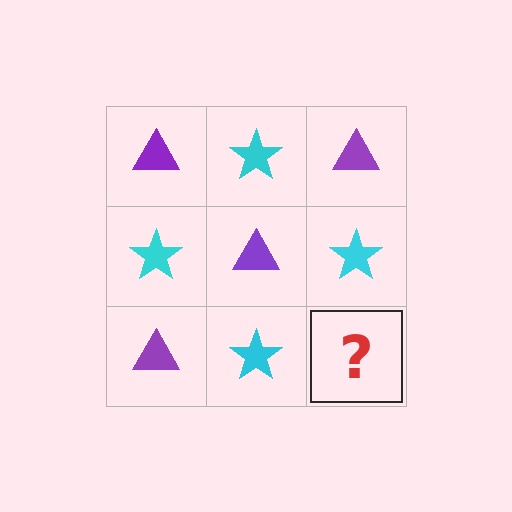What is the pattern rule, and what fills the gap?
The rule is that it alternates purple triangle and cyan star in a checkerboard pattern. The gap should be filled with a purple triangle.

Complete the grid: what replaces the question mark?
The question mark should be replaced with a purple triangle.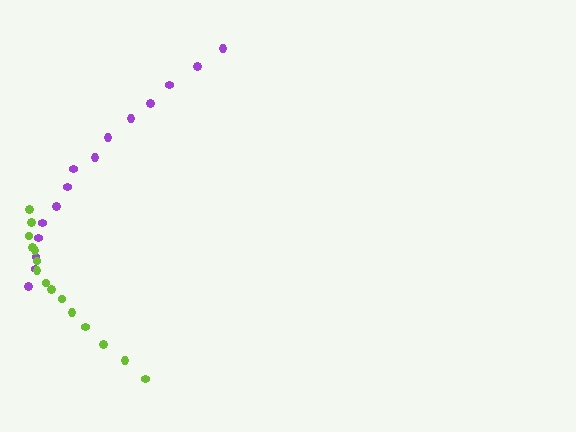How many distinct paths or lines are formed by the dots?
There are 2 distinct paths.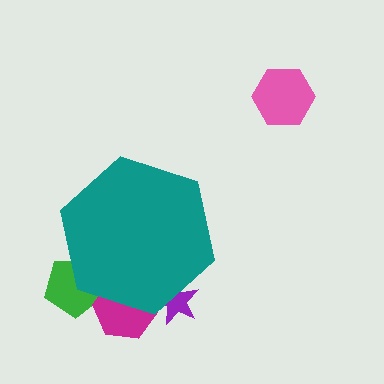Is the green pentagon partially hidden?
Yes, the green pentagon is partially hidden behind the teal hexagon.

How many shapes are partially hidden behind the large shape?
3 shapes are partially hidden.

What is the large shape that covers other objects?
A teal hexagon.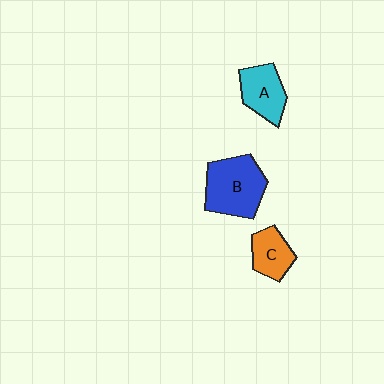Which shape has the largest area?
Shape B (blue).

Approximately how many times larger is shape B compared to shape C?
Approximately 1.8 times.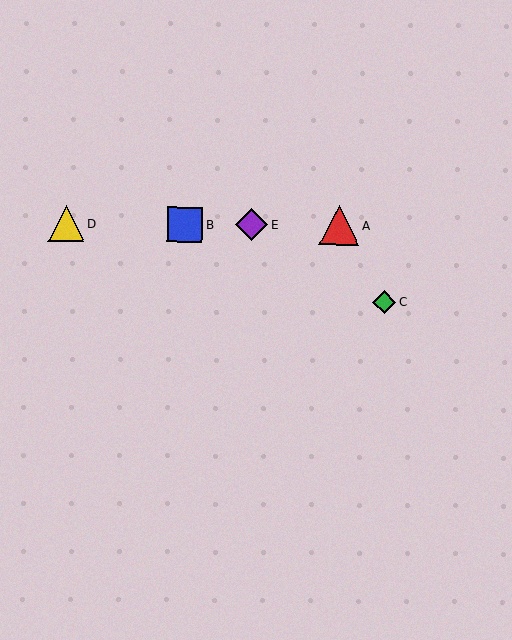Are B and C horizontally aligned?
No, B is at y≈224 and C is at y≈302.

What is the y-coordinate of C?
Object C is at y≈302.